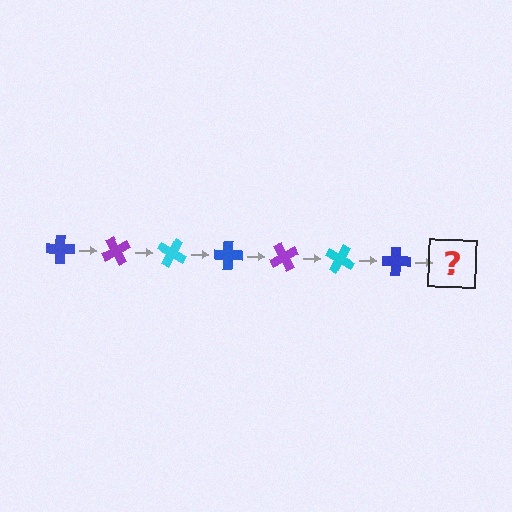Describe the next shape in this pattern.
It should be a purple cross, rotated 420 degrees from the start.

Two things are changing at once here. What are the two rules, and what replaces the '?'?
The two rules are that it rotates 60 degrees each step and the color cycles through blue, purple, and cyan. The '?' should be a purple cross, rotated 420 degrees from the start.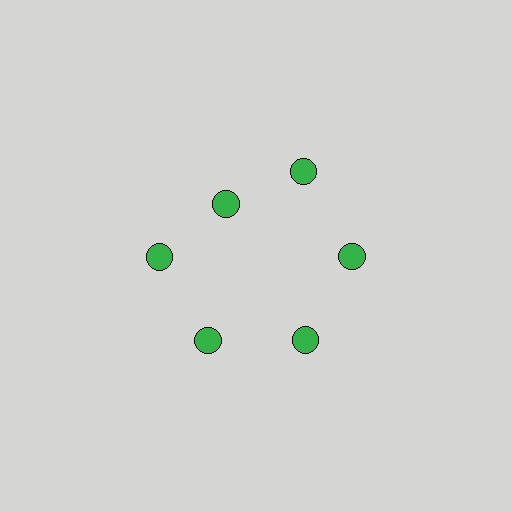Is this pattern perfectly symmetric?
No. The 6 green circles are arranged in a ring, but one element near the 11 o'clock position is pulled inward toward the center, breaking the 6-fold rotational symmetry.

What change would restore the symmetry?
The symmetry would be restored by moving it outward, back onto the ring so that all 6 circles sit at equal angles and equal distance from the center.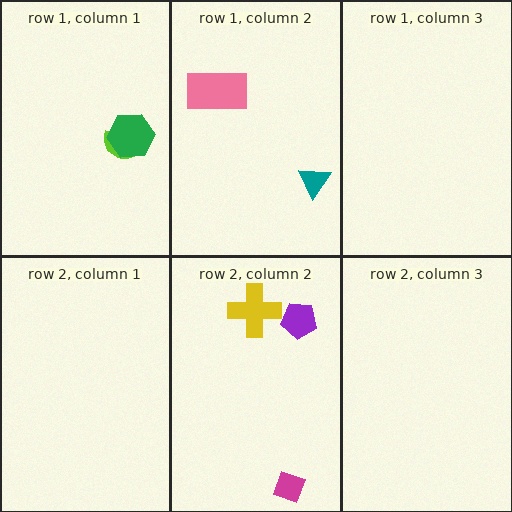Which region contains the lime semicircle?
The row 1, column 1 region.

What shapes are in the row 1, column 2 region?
The pink rectangle, the teal triangle.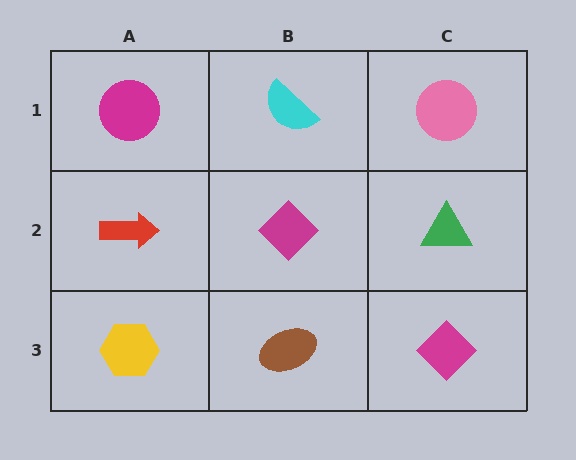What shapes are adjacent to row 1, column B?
A magenta diamond (row 2, column B), a magenta circle (row 1, column A), a pink circle (row 1, column C).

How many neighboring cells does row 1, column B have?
3.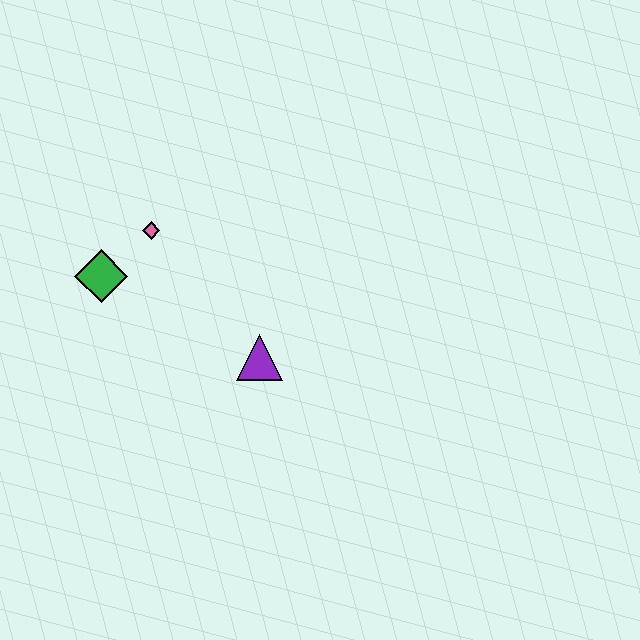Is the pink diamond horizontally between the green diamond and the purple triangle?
Yes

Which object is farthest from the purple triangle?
The green diamond is farthest from the purple triangle.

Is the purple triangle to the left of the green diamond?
No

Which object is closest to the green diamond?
The pink diamond is closest to the green diamond.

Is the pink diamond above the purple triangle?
Yes